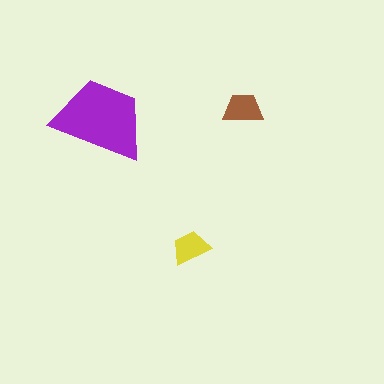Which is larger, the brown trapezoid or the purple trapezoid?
The purple one.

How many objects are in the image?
There are 3 objects in the image.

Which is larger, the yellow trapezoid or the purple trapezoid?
The purple one.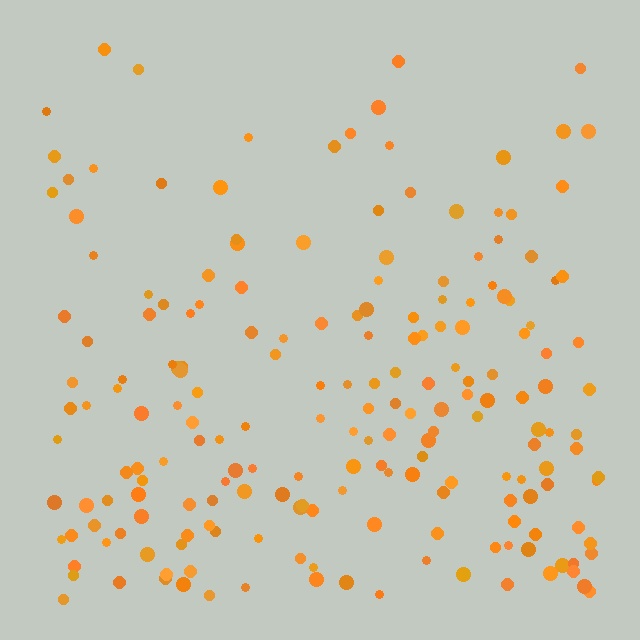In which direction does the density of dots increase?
From top to bottom, with the bottom side densest.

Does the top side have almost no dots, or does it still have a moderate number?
Still a moderate number, just noticeably fewer than the bottom.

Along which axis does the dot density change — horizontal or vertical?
Vertical.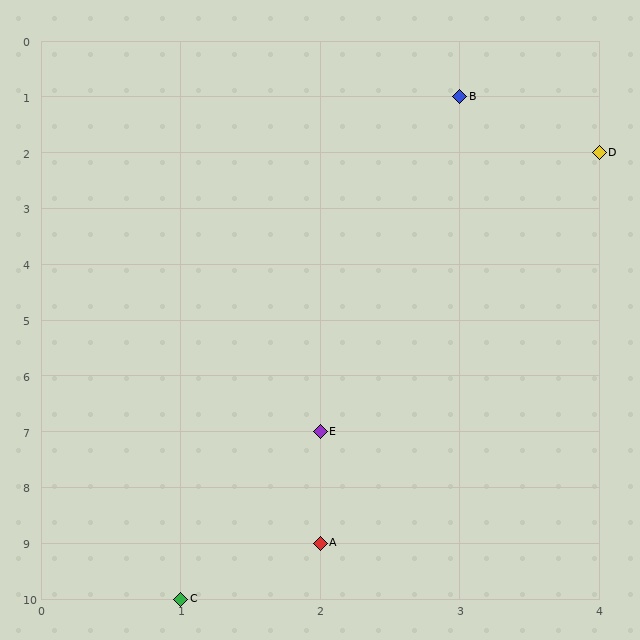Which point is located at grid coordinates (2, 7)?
Point E is at (2, 7).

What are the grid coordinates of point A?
Point A is at grid coordinates (2, 9).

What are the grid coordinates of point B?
Point B is at grid coordinates (3, 1).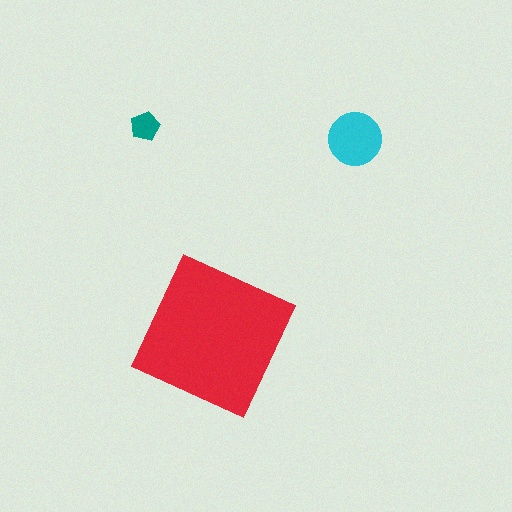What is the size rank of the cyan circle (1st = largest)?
2nd.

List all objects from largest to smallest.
The red square, the cyan circle, the teal pentagon.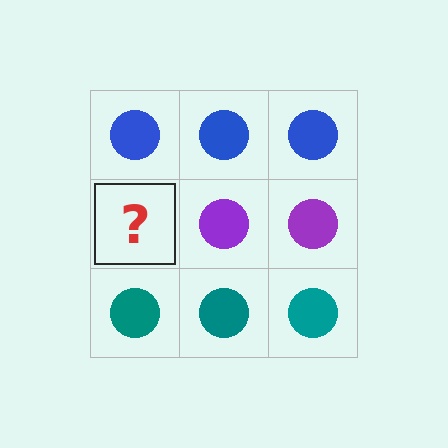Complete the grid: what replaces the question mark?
The question mark should be replaced with a purple circle.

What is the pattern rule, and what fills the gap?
The rule is that each row has a consistent color. The gap should be filled with a purple circle.